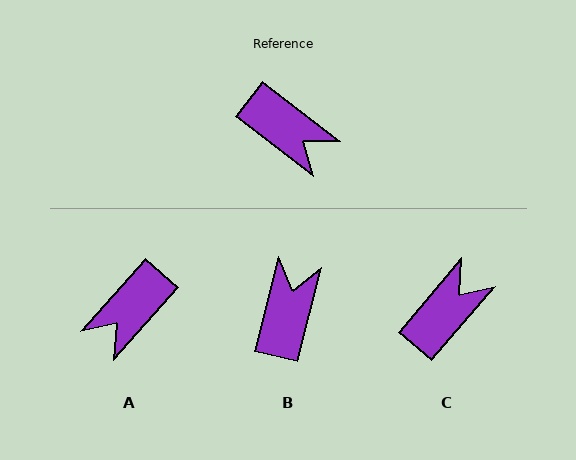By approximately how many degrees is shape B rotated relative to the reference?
Approximately 114 degrees counter-clockwise.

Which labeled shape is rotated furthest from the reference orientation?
B, about 114 degrees away.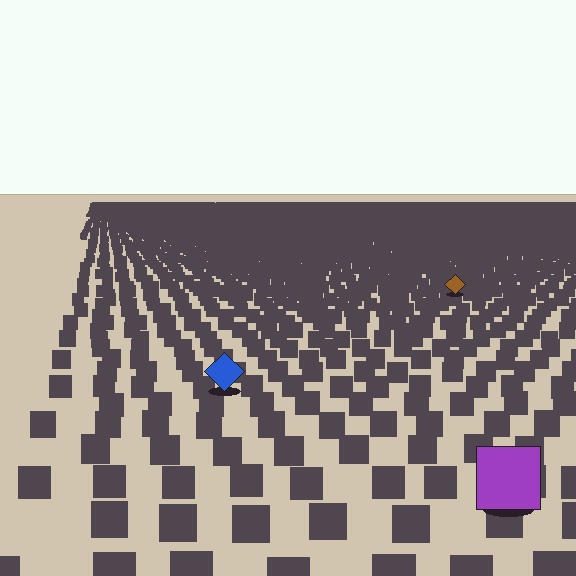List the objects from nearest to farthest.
From nearest to farthest: the purple square, the blue diamond, the brown diamond.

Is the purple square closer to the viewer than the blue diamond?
Yes. The purple square is closer — you can tell from the texture gradient: the ground texture is coarser near it.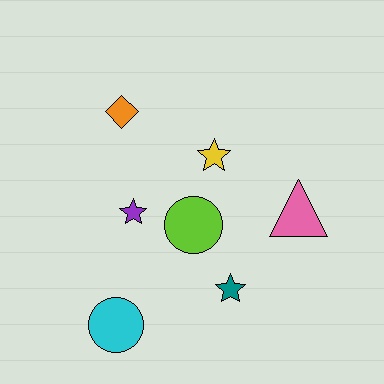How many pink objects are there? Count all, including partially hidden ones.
There is 1 pink object.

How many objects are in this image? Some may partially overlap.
There are 7 objects.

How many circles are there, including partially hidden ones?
There are 2 circles.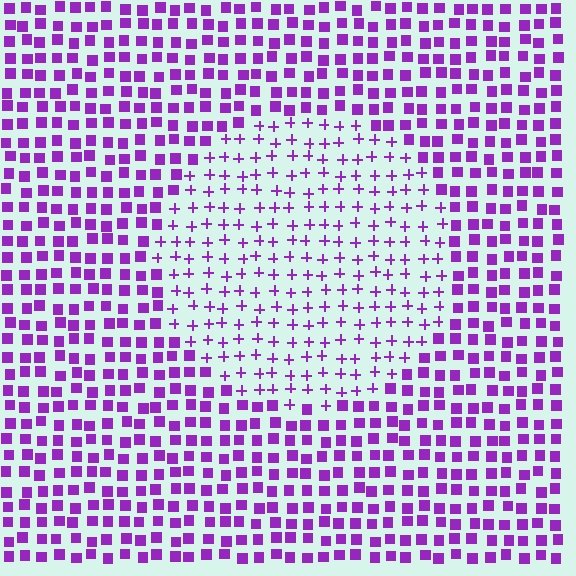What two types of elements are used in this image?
The image uses plus signs inside the circle region and squares outside it.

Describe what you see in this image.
The image is filled with small purple elements arranged in a uniform grid. A circle-shaped region contains plus signs, while the surrounding area contains squares. The boundary is defined purely by the change in element shape.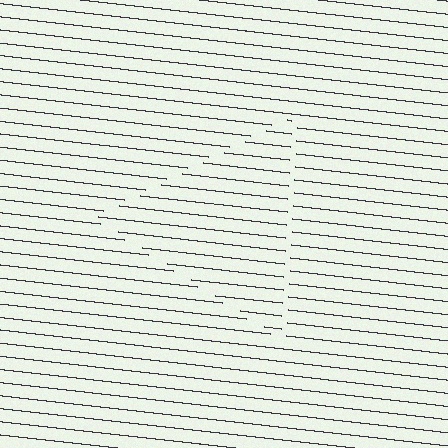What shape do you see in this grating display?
An illusory triangle. The interior of the shape contains the same grating, shifted by half a period — the contour is defined by the phase discontinuity where line-ends from the inner and outer gratings abut.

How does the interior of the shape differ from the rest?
The interior of the shape contains the same grating, shifted by half a period — the contour is defined by the phase discontinuity where line-ends from the inner and outer gratings abut.